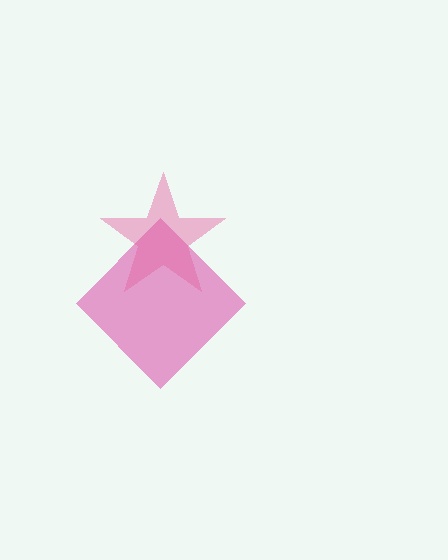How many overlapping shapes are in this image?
There are 2 overlapping shapes in the image.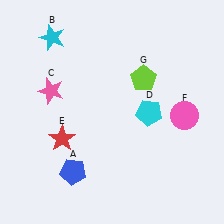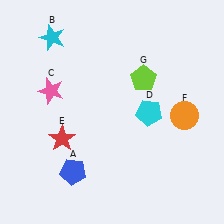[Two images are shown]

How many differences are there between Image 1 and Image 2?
There is 1 difference between the two images.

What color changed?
The circle (F) changed from pink in Image 1 to orange in Image 2.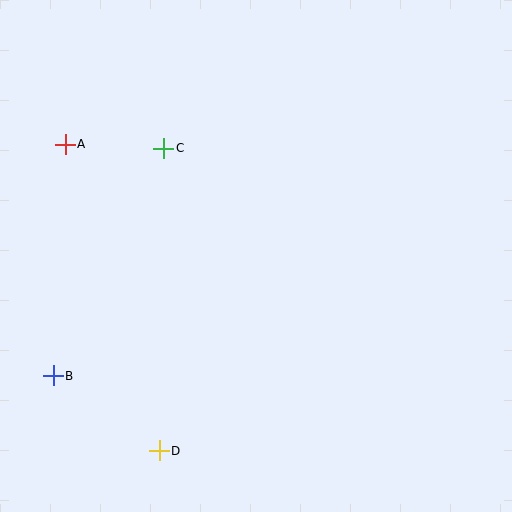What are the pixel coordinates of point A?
Point A is at (65, 144).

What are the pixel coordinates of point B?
Point B is at (53, 376).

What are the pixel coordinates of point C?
Point C is at (164, 148).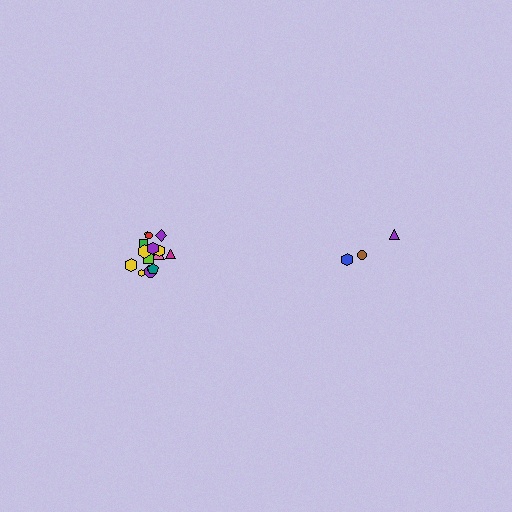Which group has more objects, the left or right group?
The left group.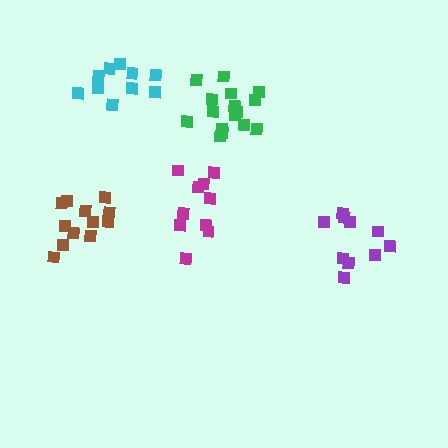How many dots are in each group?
Group 1: 10 dots, Group 2: 16 dots, Group 3: 12 dots, Group 4: 10 dots, Group 5: 10 dots (58 total).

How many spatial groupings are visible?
There are 5 spatial groupings.